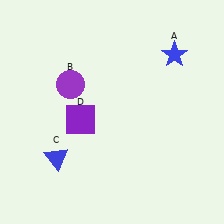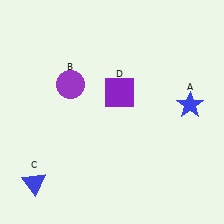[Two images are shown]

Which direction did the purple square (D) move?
The purple square (D) moved right.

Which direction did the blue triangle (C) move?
The blue triangle (C) moved down.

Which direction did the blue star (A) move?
The blue star (A) moved down.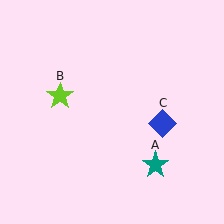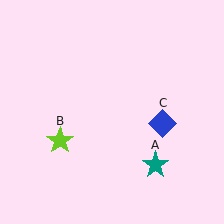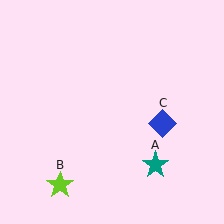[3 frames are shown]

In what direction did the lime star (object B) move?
The lime star (object B) moved down.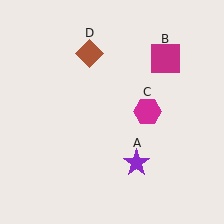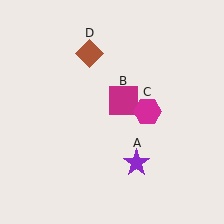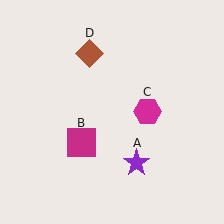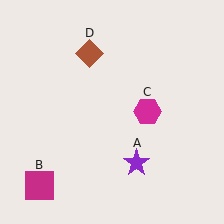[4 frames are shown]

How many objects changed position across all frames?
1 object changed position: magenta square (object B).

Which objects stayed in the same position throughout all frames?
Purple star (object A) and magenta hexagon (object C) and brown diamond (object D) remained stationary.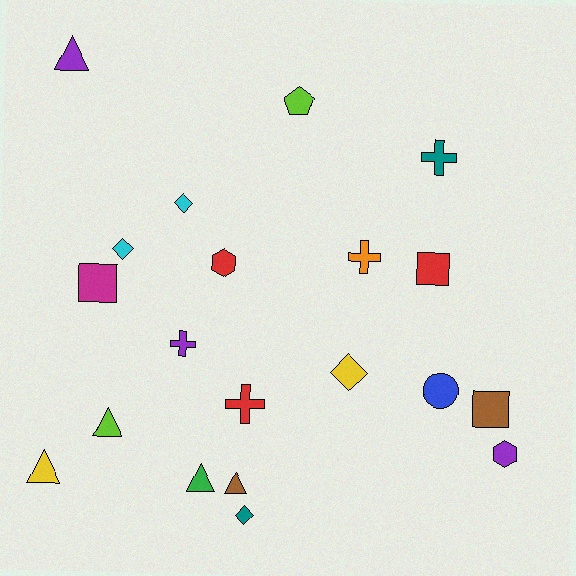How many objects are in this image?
There are 20 objects.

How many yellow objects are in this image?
There are 2 yellow objects.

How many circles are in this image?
There is 1 circle.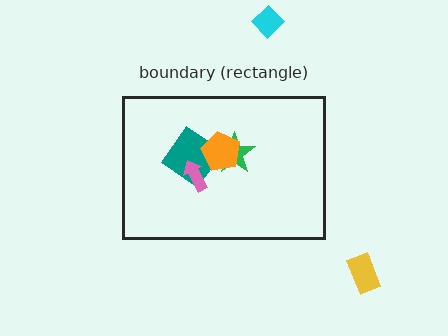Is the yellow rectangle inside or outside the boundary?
Outside.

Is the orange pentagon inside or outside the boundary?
Inside.